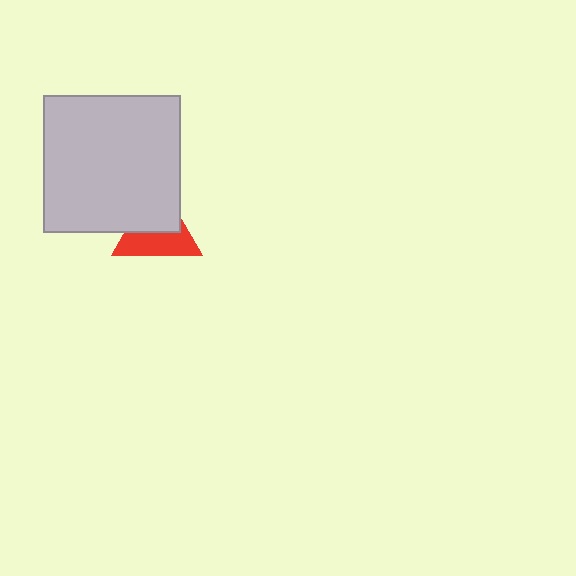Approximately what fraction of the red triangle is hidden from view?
Roughly 51% of the red triangle is hidden behind the light gray square.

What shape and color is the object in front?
The object in front is a light gray square.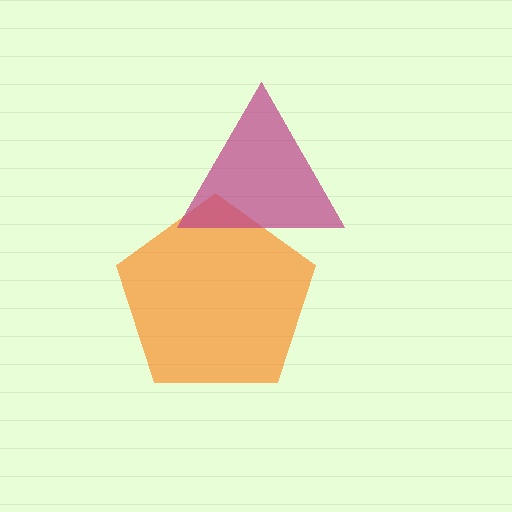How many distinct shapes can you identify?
There are 2 distinct shapes: an orange pentagon, a magenta triangle.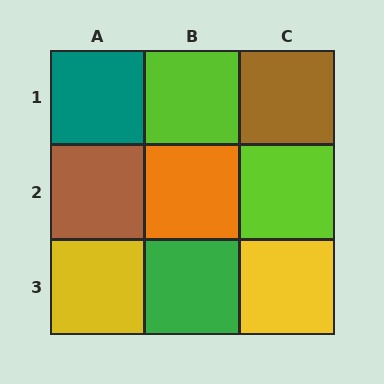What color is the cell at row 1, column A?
Teal.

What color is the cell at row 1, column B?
Lime.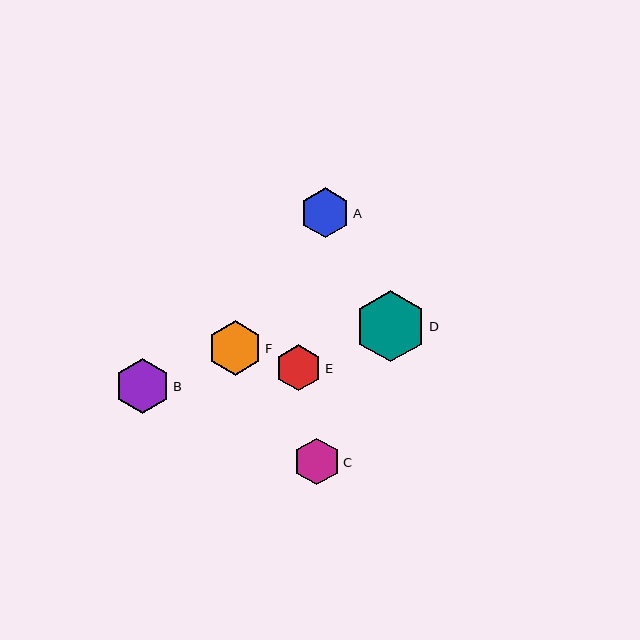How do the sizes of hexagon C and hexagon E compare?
Hexagon C and hexagon E are approximately the same size.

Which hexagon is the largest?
Hexagon D is the largest with a size of approximately 72 pixels.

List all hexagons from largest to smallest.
From largest to smallest: D, B, F, A, C, E.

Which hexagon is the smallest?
Hexagon E is the smallest with a size of approximately 46 pixels.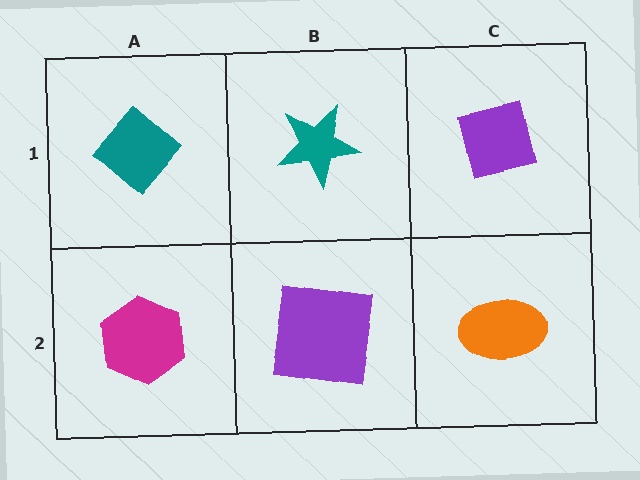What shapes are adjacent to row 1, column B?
A purple square (row 2, column B), a teal diamond (row 1, column A), a purple square (row 1, column C).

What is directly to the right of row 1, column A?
A teal star.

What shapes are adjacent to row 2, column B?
A teal star (row 1, column B), a magenta hexagon (row 2, column A), an orange ellipse (row 2, column C).